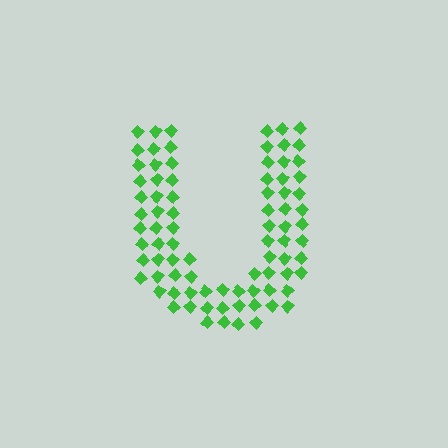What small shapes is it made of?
It is made of small diamonds.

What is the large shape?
The large shape is the letter U.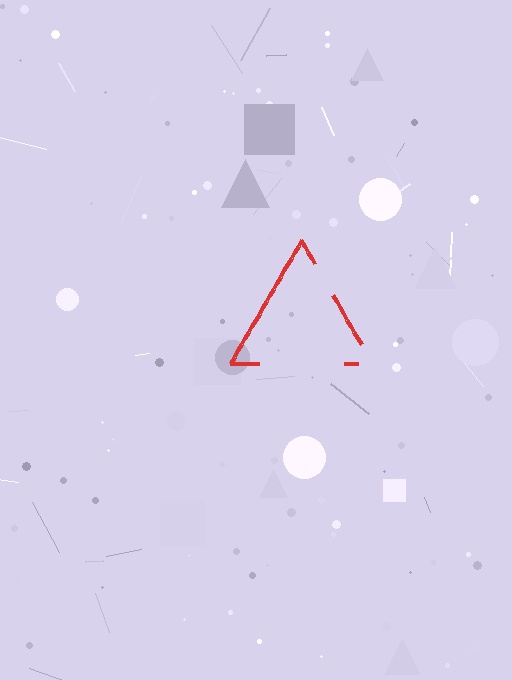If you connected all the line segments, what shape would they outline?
They would outline a triangle.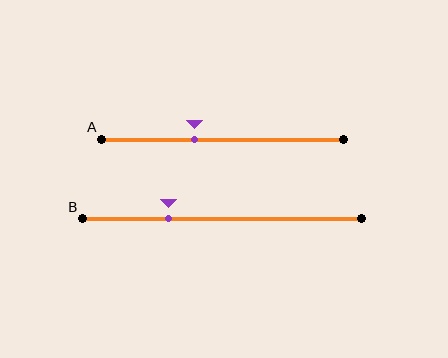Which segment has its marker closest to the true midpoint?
Segment A has its marker closest to the true midpoint.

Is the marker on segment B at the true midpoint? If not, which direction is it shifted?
No, the marker on segment B is shifted to the left by about 19% of the segment length.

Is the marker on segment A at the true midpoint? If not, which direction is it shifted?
No, the marker on segment A is shifted to the left by about 12% of the segment length.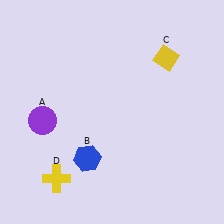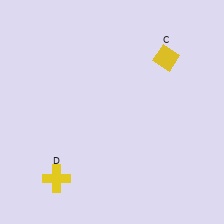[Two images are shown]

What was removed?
The blue hexagon (B), the purple circle (A) were removed in Image 2.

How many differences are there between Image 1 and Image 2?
There are 2 differences between the two images.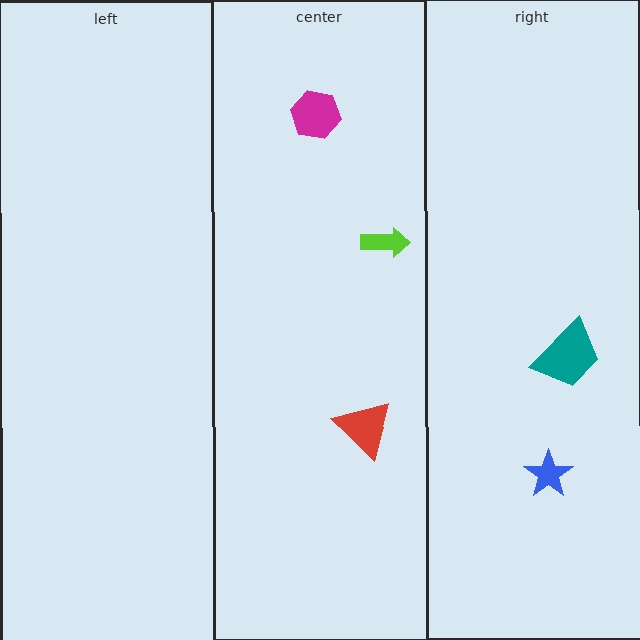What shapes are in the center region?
The lime arrow, the magenta hexagon, the red triangle.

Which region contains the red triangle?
The center region.